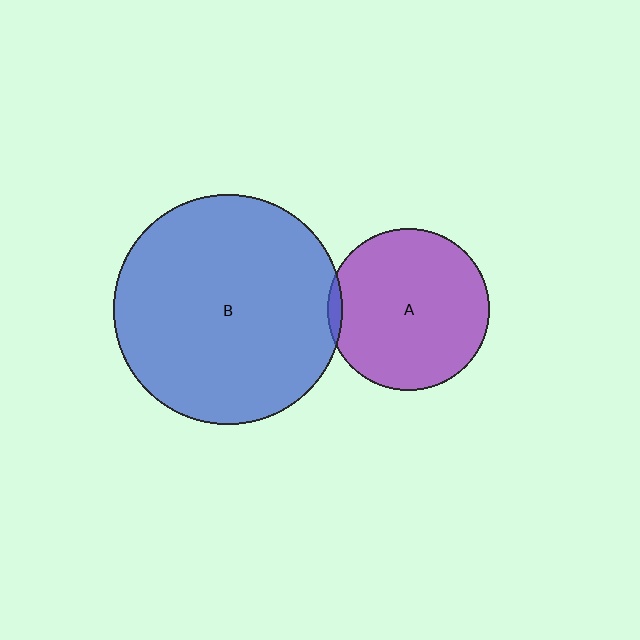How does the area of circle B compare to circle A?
Approximately 2.0 times.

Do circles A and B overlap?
Yes.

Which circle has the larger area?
Circle B (blue).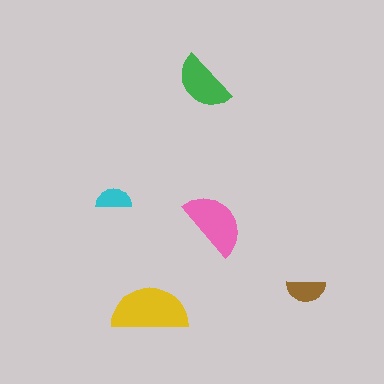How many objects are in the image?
There are 5 objects in the image.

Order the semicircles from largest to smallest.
the yellow one, the pink one, the green one, the brown one, the cyan one.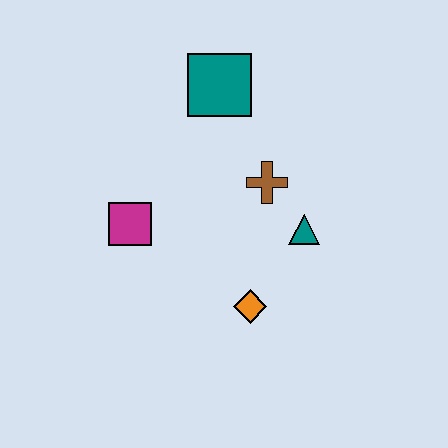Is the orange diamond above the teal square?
No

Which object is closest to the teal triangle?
The brown cross is closest to the teal triangle.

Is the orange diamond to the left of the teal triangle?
Yes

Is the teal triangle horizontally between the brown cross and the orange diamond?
No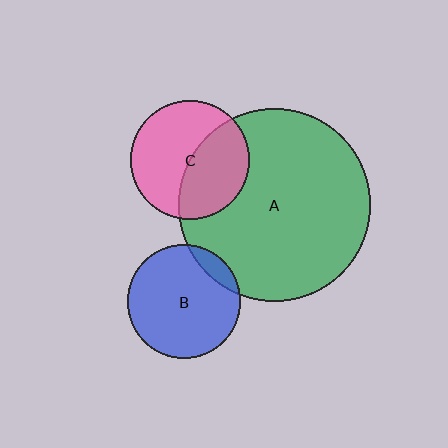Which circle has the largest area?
Circle A (green).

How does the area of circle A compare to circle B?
Approximately 2.9 times.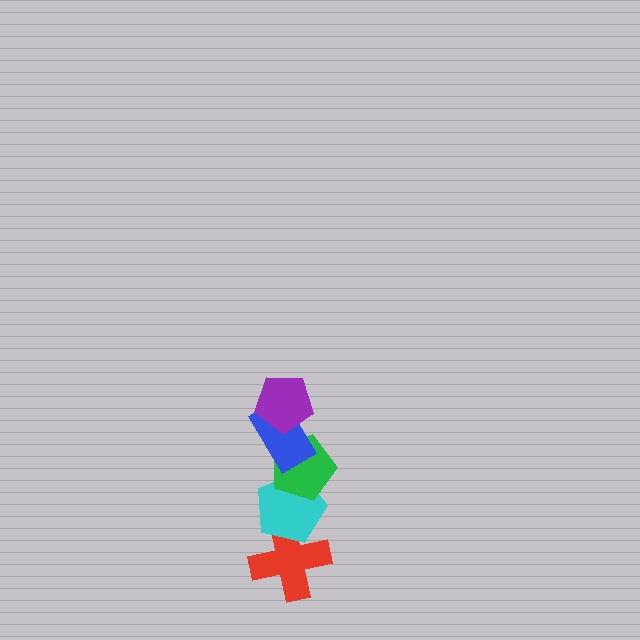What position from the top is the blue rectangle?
The blue rectangle is 2nd from the top.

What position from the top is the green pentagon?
The green pentagon is 3rd from the top.